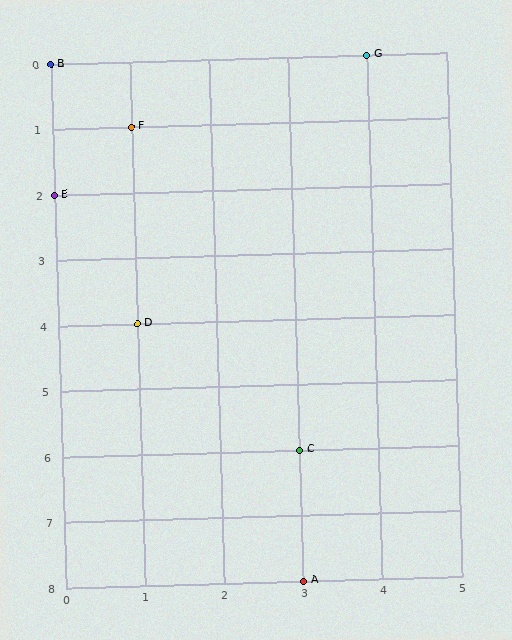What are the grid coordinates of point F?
Point F is at grid coordinates (1, 1).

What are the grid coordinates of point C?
Point C is at grid coordinates (3, 6).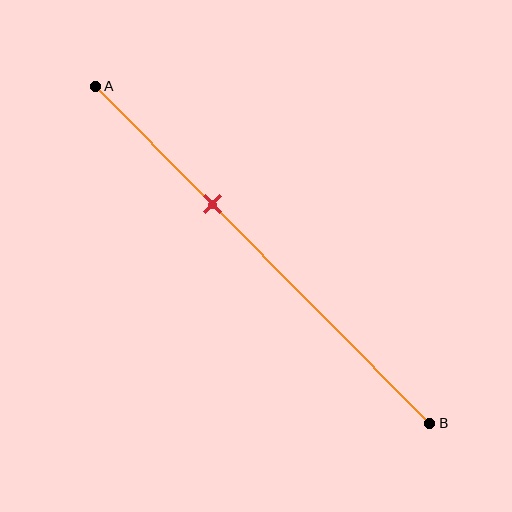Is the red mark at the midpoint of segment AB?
No, the mark is at about 35% from A, not at the 50% midpoint.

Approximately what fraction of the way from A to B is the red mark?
The red mark is approximately 35% of the way from A to B.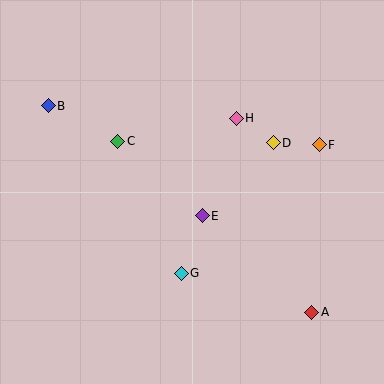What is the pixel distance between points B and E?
The distance between B and E is 189 pixels.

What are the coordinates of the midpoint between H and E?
The midpoint between H and E is at (219, 167).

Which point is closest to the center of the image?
Point E at (202, 216) is closest to the center.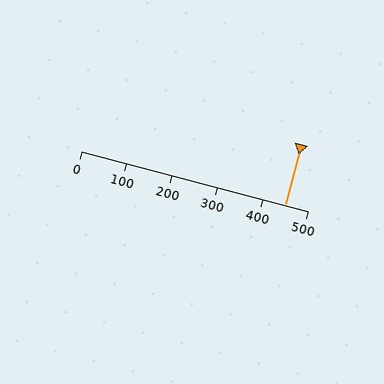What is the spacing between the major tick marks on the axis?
The major ticks are spaced 100 apart.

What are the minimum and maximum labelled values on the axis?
The axis runs from 0 to 500.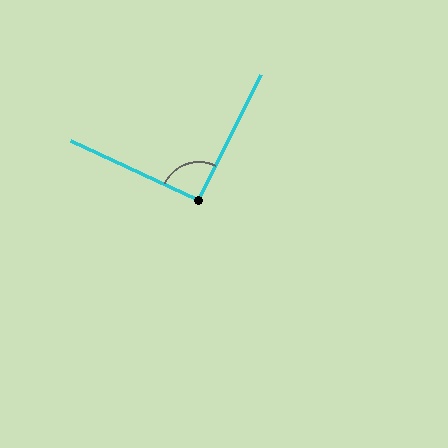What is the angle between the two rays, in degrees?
Approximately 92 degrees.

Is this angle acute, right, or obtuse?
It is approximately a right angle.